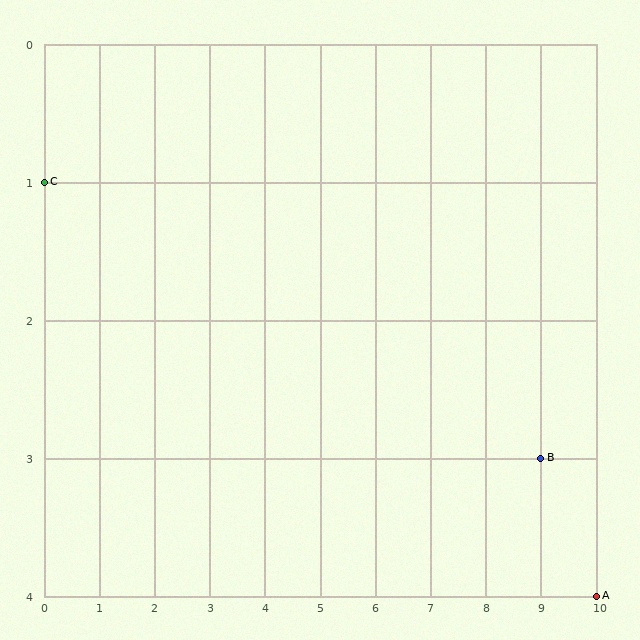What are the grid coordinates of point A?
Point A is at grid coordinates (10, 4).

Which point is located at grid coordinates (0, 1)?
Point C is at (0, 1).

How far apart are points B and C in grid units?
Points B and C are 9 columns and 2 rows apart (about 9.2 grid units diagonally).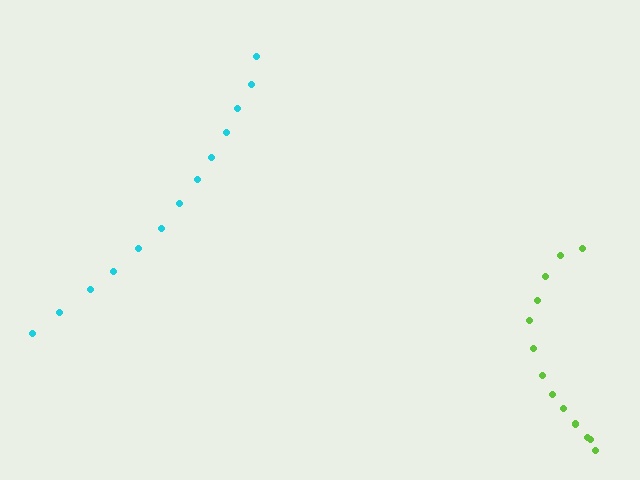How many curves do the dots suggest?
There are 2 distinct paths.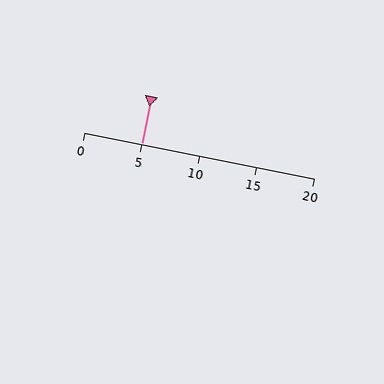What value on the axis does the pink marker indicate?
The marker indicates approximately 5.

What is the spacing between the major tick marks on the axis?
The major ticks are spaced 5 apart.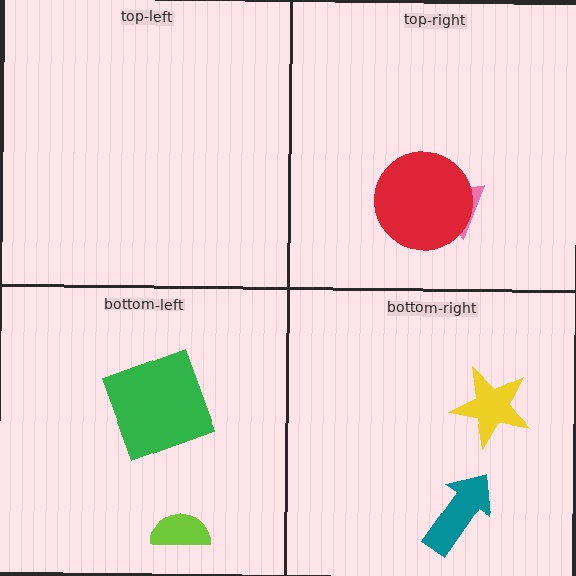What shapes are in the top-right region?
The pink triangle, the red circle.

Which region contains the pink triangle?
The top-right region.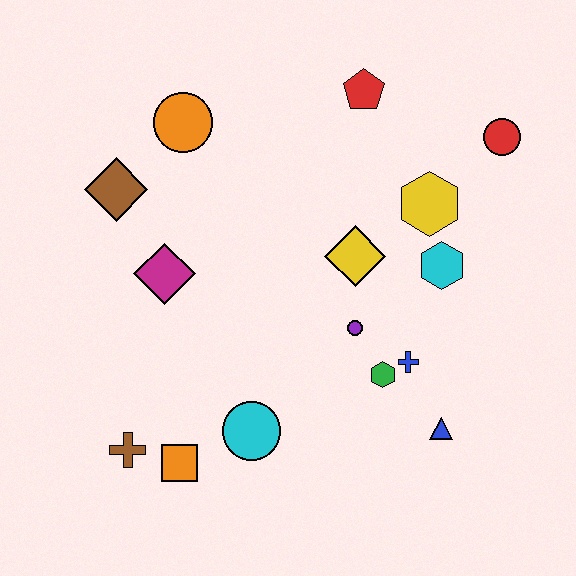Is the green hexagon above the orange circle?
No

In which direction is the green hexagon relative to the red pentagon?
The green hexagon is below the red pentagon.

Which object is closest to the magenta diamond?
The brown diamond is closest to the magenta diamond.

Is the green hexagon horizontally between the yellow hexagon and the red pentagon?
Yes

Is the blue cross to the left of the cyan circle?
No